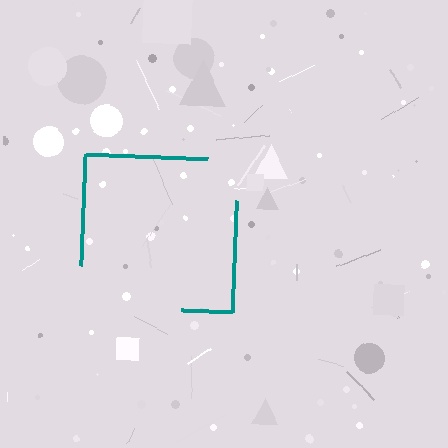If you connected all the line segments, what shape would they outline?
They would outline a square.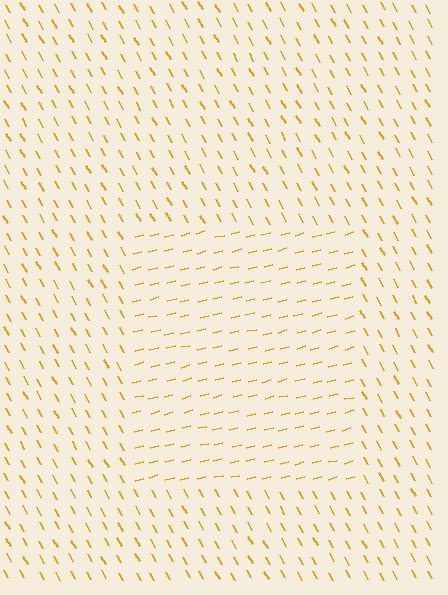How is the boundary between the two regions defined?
The boundary is defined purely by a change in line orientation (approximately 75 degrees difference). All lines are the same color and thickness.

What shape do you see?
I see a rectangle.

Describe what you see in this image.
The image is filled with small orange line segments. A rectangle region in the image has lines oriented differently from the surrounding lines, creating a visible texture boundary.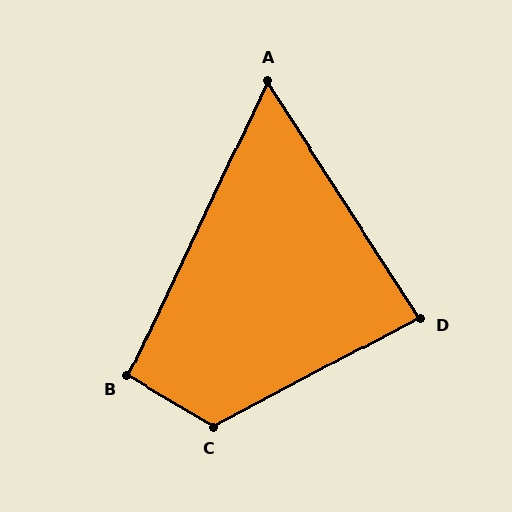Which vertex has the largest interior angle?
C, at approximately 122 degrees.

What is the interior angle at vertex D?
Approximately 85 degrees (acute).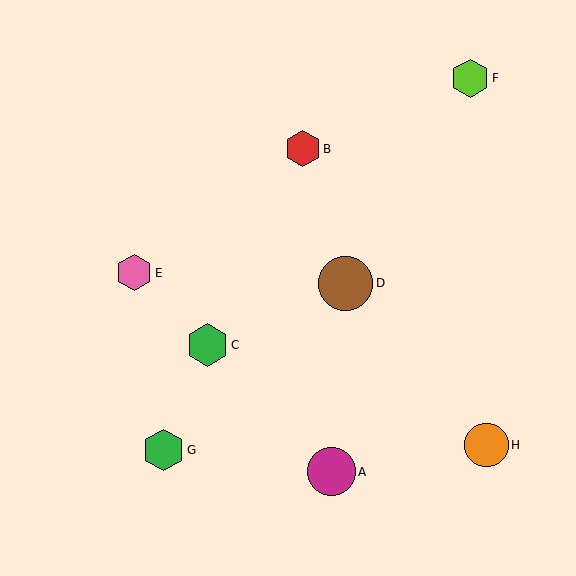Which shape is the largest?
The brown circle (labeled D) is the largest.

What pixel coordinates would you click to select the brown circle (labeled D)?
Click at (346, 283) to select the brown circle D.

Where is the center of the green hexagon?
The center of the green hexagon is at (207, 345).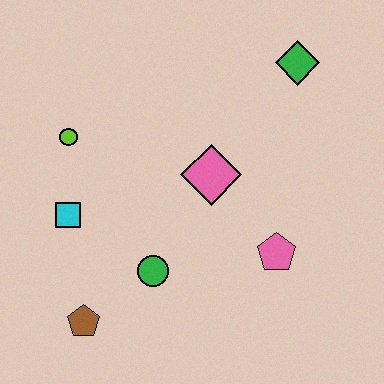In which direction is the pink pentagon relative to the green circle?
The pink pentagon is to the right of the green circle.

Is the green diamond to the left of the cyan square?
No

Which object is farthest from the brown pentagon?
The green diamond is farthest from the brown pentagon.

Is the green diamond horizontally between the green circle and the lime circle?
No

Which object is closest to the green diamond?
The pink diamond is closest to the green diamond.